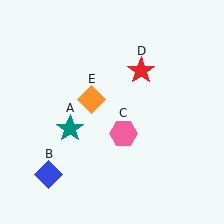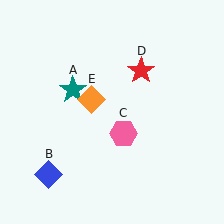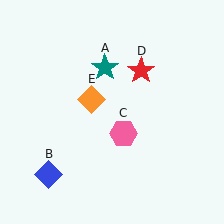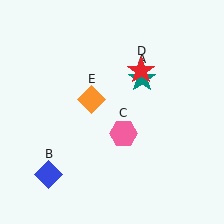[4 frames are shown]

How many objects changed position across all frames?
1 object changed position: teal star (object A).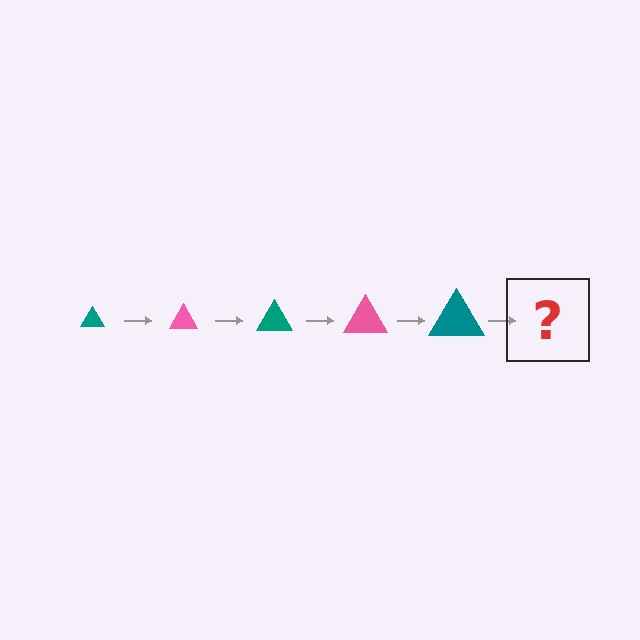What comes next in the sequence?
The next element should be a pink triangle, larger than the previous one.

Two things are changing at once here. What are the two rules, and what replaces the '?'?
The two rules are that the triangle grows larger each step and the color cycles through teal and pink. The '?' should be a pink triangle, larger than the previous one.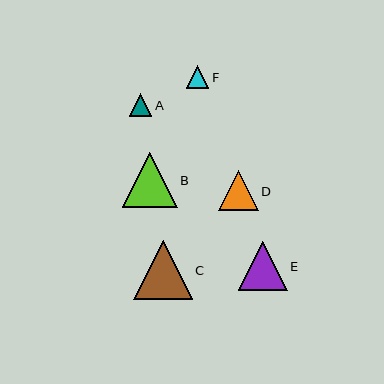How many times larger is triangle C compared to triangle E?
Triangle C is approximately 1.2 times the size of triangle E.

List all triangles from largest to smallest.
From largest to smallest: C, B, E, D, F, A.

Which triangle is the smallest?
Triangle A is the smallest with a size of approximately 22 pixels.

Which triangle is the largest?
Triangle C is the largest with a size of approximately 59 pixels.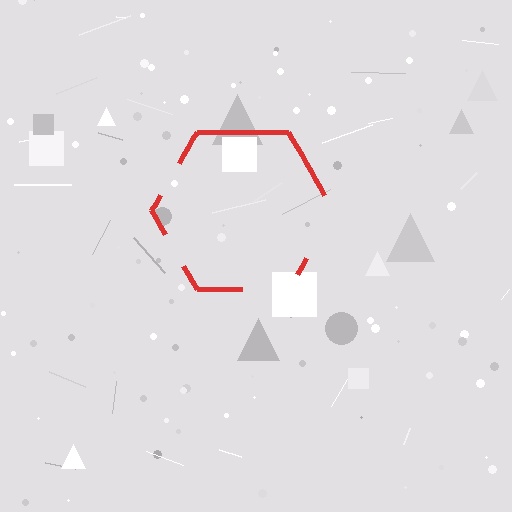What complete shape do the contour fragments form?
The contour fragments form a hexagon.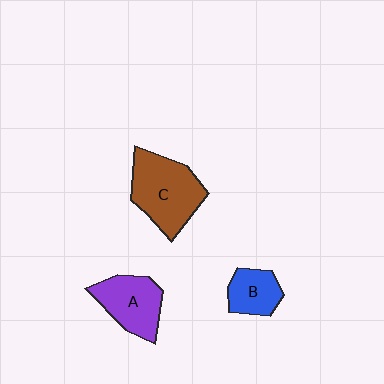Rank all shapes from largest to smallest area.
From largest to smallest: C (brown), A (purple), B (blue).